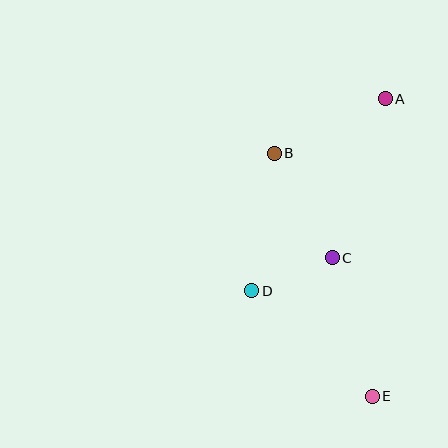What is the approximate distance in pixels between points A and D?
The distance between A and D is approximately 234 pixels.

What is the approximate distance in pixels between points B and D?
The distance between B and D is approximately 139 pixels.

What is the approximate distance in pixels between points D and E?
The distance between D and E is approximately 160 pixels.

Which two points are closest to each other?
Points C and D are closest to each other.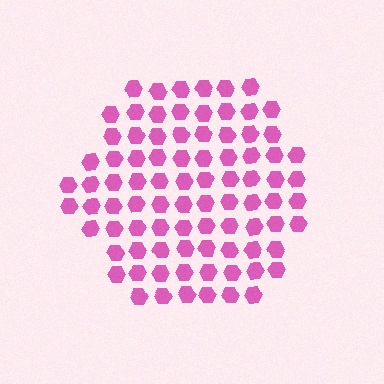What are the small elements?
The small elements are hexagons.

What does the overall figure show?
The overall figure shows a hexagon.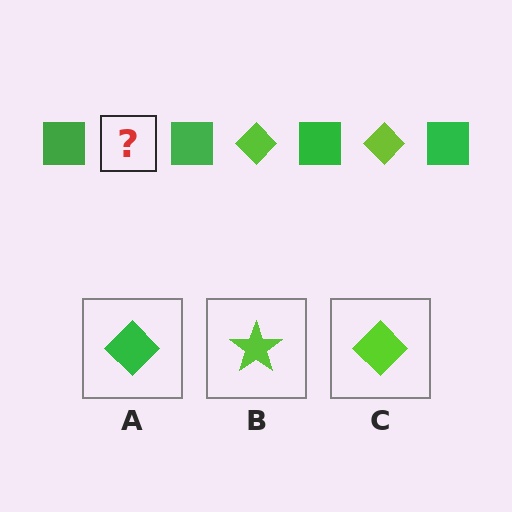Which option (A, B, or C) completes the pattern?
C.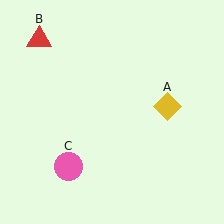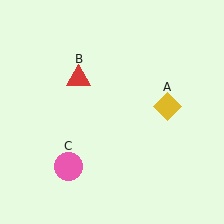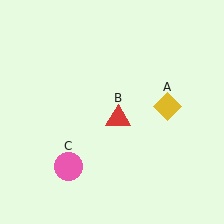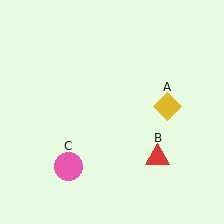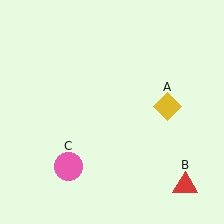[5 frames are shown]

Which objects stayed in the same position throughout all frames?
Yellow diamond (object A) and pink circle (object C) remained stationary.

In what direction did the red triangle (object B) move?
The red triangle (object B) moved down and to the right.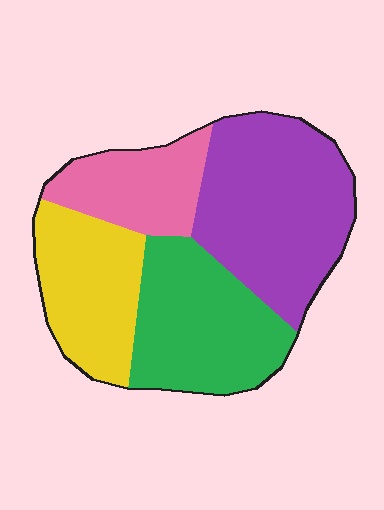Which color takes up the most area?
Purple, at roughly 35%.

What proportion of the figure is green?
Green takes up about one quarter (1/4) of the figure.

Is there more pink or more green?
Green.